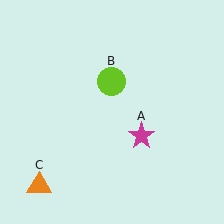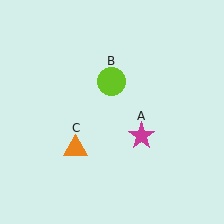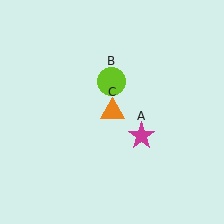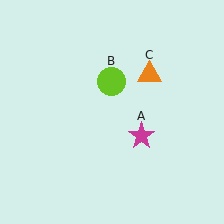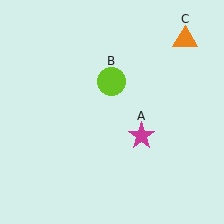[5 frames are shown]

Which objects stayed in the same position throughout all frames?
Magenta star (object A) and lime circle (object B) remained stationary.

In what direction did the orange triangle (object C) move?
The orange triangle (object C) moved up and to the right.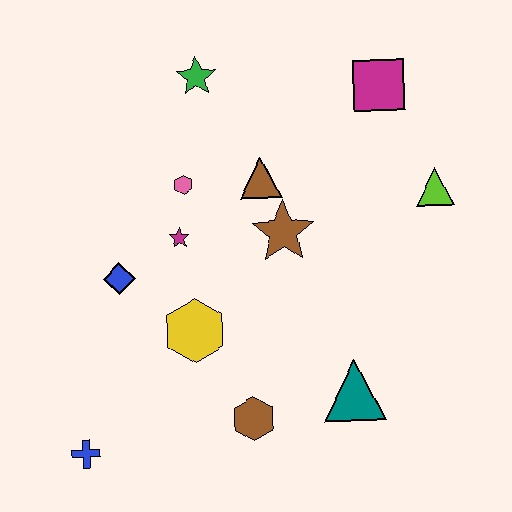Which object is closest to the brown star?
The brown triangle is closest to the brown star.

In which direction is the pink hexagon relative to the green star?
The pink hexagon is below the green star.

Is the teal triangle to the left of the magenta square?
Yes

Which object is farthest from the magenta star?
The lime triangle is farthest from the magenta star.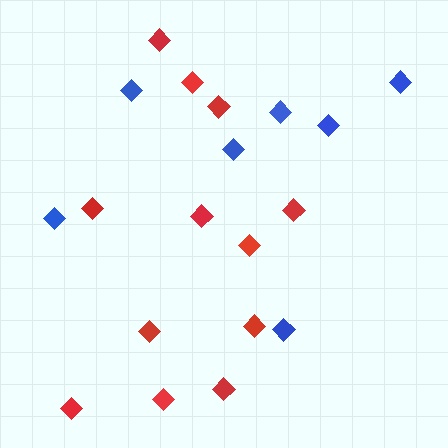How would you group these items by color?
There are 2 groups: one group of blue diamonds (7) and one group of red diamonds (12).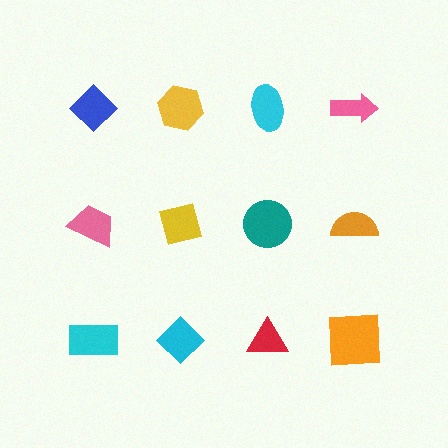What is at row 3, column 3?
A red triangle.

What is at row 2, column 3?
A teal circle.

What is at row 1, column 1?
A blue diamond.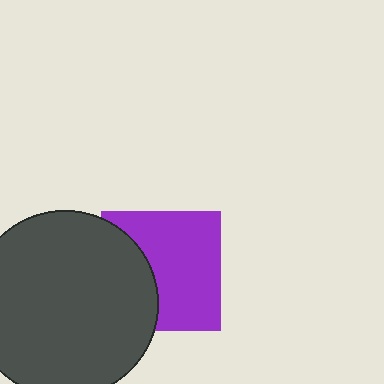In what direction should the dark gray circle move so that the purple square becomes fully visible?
The dark gray circle should move left. That is the shortest direction to clear the overlap and leave the purple square fully visible.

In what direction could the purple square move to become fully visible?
The purple square could move right. That would shift it out from behind the dark gray circle entirely.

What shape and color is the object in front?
The object in front is a dark gray circle.